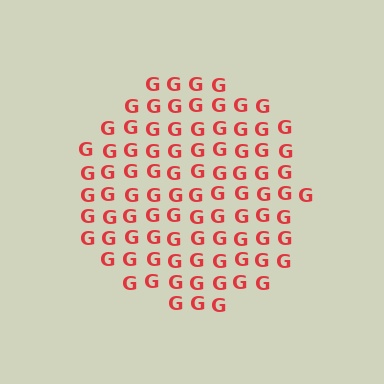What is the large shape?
The large shape is a circle.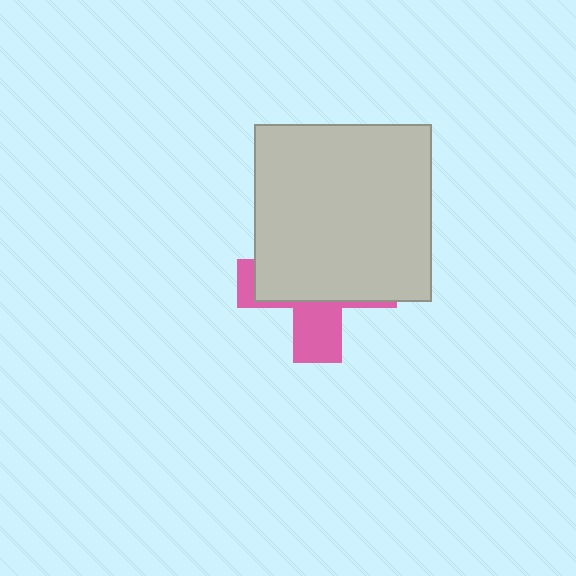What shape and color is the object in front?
The object in front is a light gray square.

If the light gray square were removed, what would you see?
You would see the complete pink cross.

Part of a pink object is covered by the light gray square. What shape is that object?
It is a cross.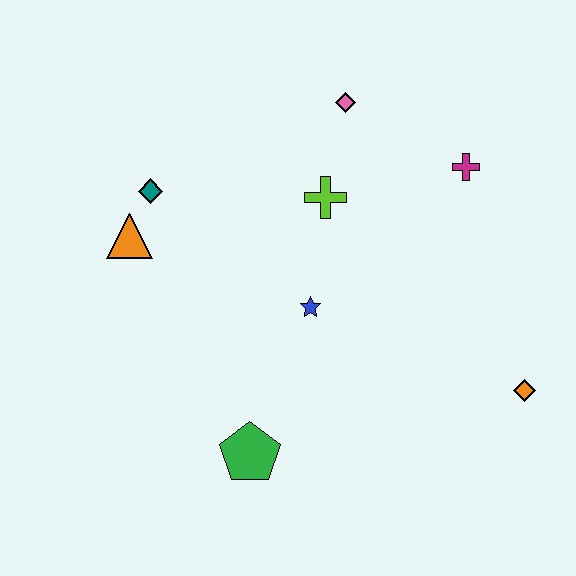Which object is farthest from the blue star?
The orange diamond is farthest from the blue star.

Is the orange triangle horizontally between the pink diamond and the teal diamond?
No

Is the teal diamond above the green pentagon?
Yes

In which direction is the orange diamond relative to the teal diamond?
The orange diamond is to the right of the teal diamond.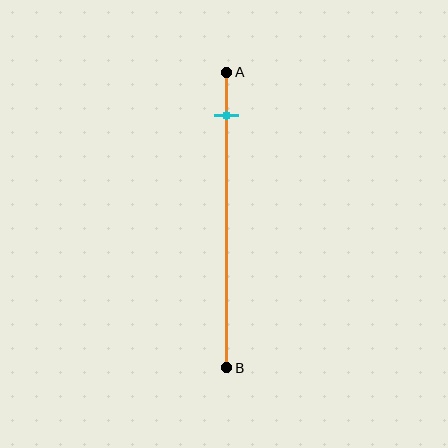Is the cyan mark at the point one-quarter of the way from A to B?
No, the mark is at about 15% from A, not at the 25% one-quarter point.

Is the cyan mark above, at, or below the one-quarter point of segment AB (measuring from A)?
The cyan mark is above the one-quarter point of segment AB.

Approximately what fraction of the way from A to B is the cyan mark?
The cyan mark is approximately 15% of the way from A to B.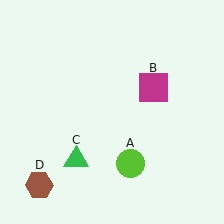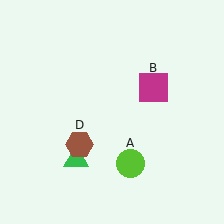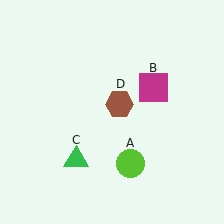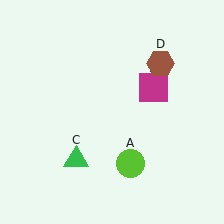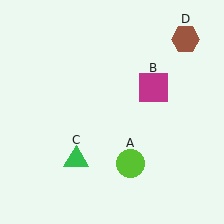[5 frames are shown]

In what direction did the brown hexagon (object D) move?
The brown hexagon (object D) moved up and to the right.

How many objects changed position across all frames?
1 object changed position: brown hexagon (object D).